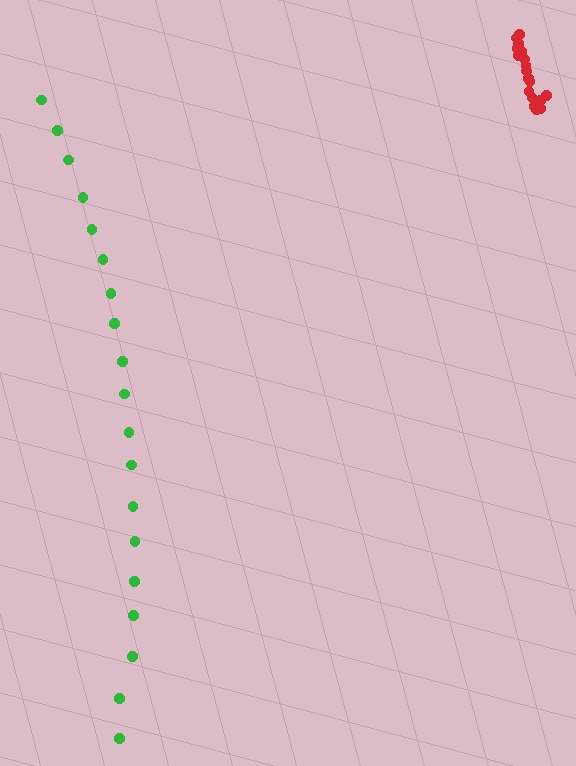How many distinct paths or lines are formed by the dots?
There are 2 distinct paths.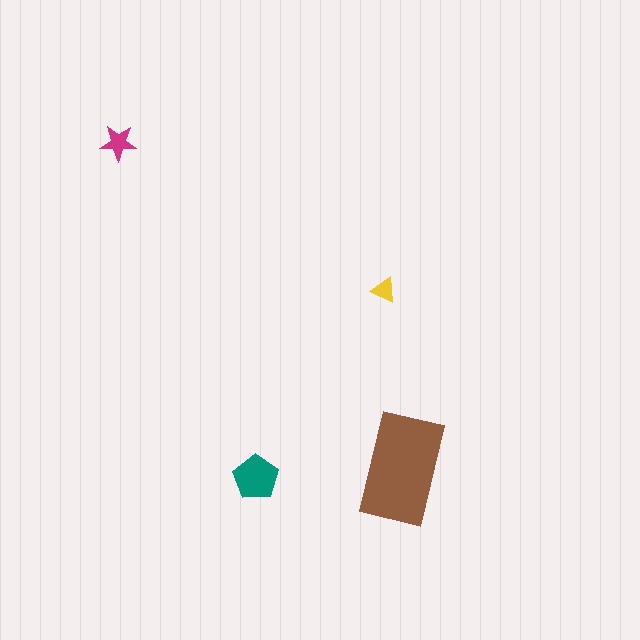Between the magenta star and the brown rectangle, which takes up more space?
The brown rectangle.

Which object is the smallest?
The yellow triangle.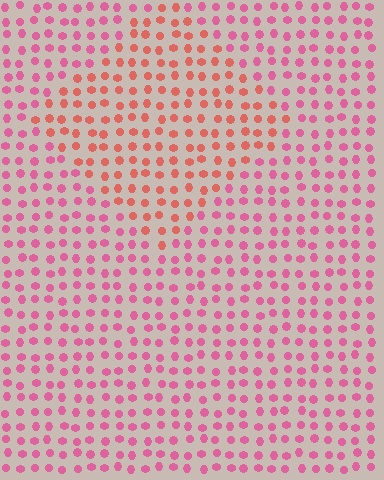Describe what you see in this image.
The image is filled with small pink elements in a uniform arrangement. A diamond-shaped region is visible where the elements are tinted to a slightly different hue, forming a subtle color boundary.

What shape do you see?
I see a diamond.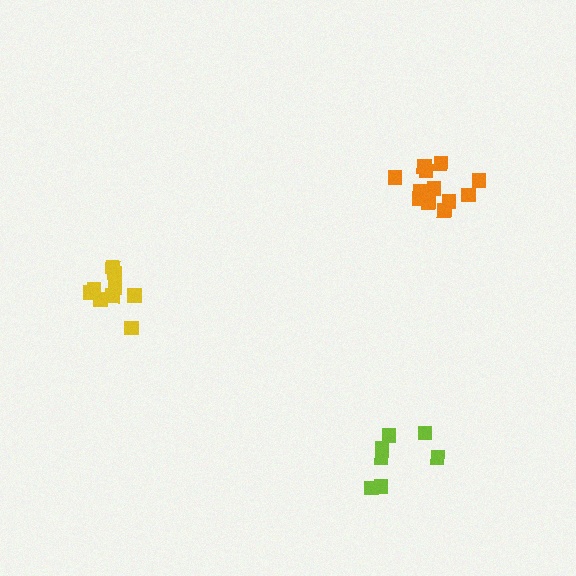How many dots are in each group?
Group 1: 7 dots, Group 2: 9 dots, Group 3: 13 dots (29 total).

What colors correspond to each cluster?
The clusters are colored: lime, yellow, orange.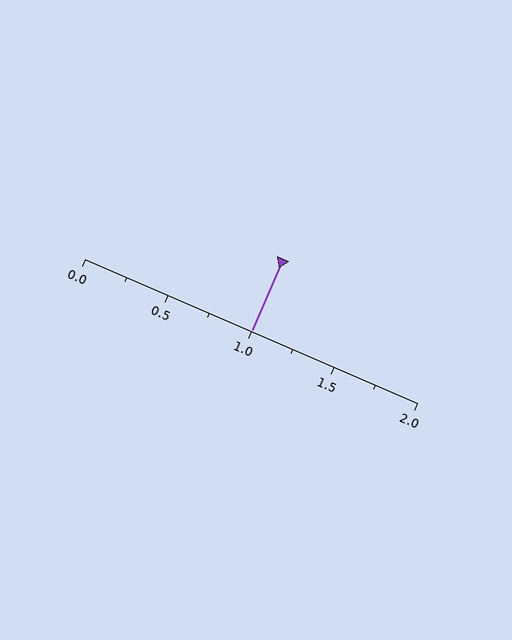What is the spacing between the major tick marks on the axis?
The major ticks are spaced 0.5 apart.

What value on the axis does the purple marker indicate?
The marker indicates approximately 1.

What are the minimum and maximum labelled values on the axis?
The axis runs from 0.0 to 2.0.